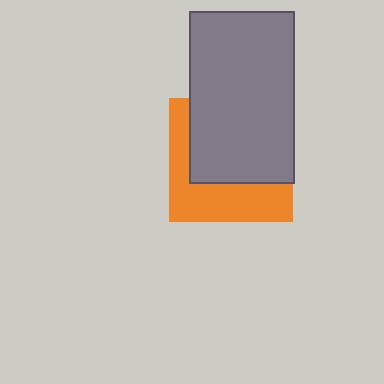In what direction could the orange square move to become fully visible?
The orange square could move down. That would shift it out from behind the gray rectangle entirely.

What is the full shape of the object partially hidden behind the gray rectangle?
The partially hidden object is an orange square.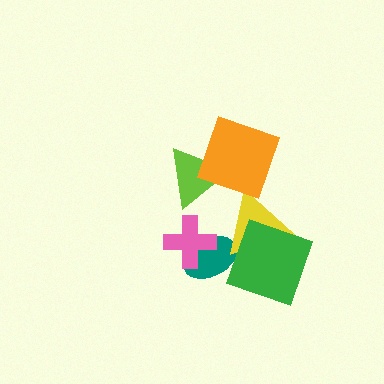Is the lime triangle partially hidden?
Yes, it is partially covered by another shape.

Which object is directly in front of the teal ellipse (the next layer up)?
The pink cross is directly in front of the teal ellipse.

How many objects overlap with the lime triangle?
1 object overlaps with the lime triangle.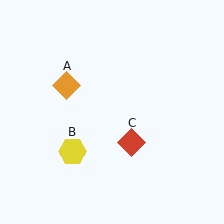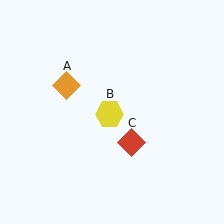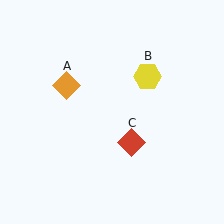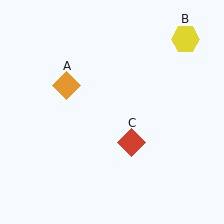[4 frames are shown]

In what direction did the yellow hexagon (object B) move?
The yellow hexagon (object B) moved up and to the right.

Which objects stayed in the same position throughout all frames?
Orange diamond (object A) and red diamond (object C) remained stationary.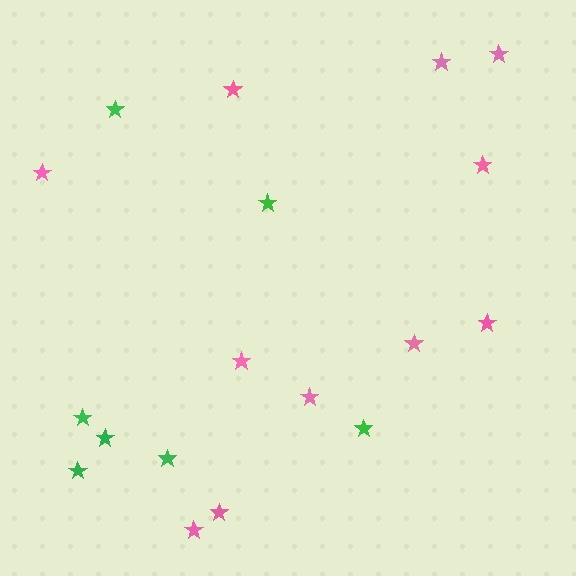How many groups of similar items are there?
There are 2 groups: one group of green stars (7) and one group of pink stars (11).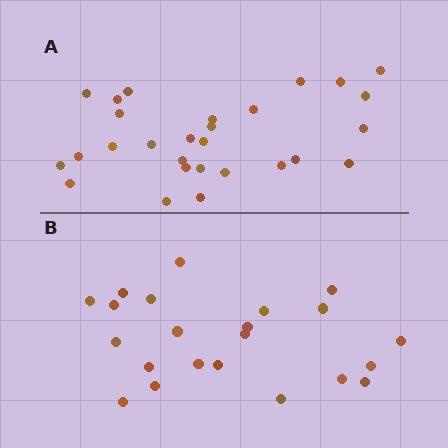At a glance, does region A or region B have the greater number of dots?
Region A (the top region) has more dots.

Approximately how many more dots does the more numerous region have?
Region A has about 6 more dots than region B.